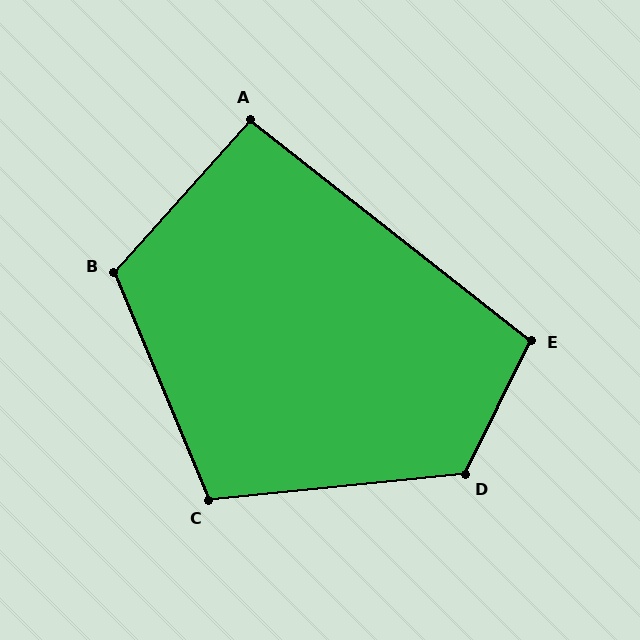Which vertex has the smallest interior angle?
A, at approximately 94 degrees.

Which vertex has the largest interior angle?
D, at approximately 122 degrees.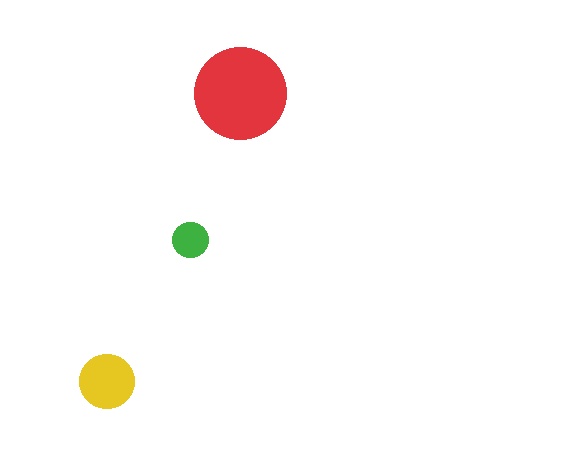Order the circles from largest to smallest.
the red one, the yellow one, the green one.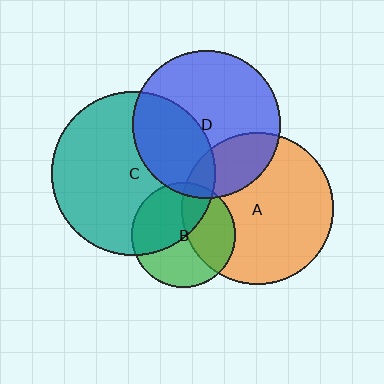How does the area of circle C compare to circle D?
Approximately 1.2 times.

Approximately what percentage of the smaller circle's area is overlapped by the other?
Approximately 35%.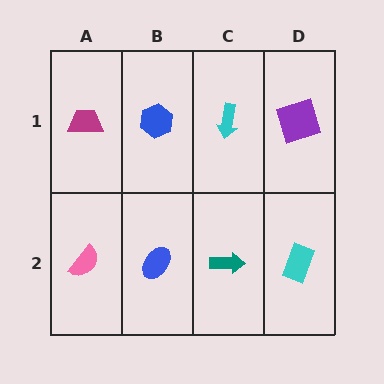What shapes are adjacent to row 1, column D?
A cyan rectangle (row 2, column D), a cyan arrow (row 1, column C).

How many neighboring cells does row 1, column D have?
2.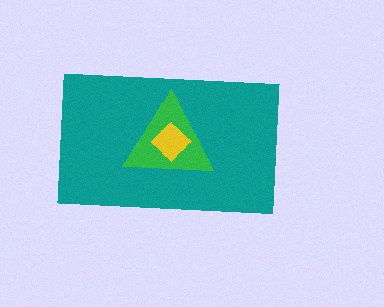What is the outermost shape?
The teal rectangle.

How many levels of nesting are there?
3.